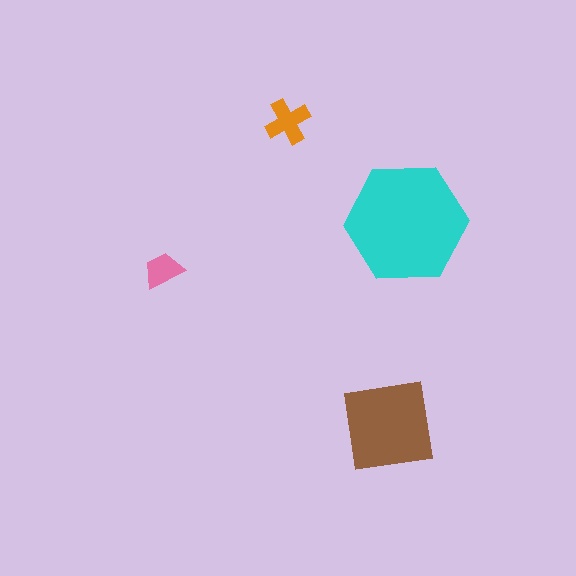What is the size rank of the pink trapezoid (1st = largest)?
4th.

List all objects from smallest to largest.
The pink trapezoid, the orange cross, the brown square, the cyan hexagon.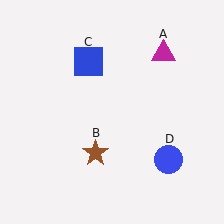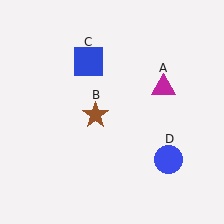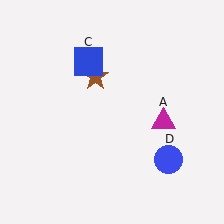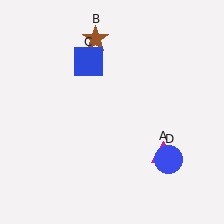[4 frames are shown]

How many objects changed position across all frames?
2 objects changed position: magenta triangle (object A), brown star (object B).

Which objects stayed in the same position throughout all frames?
Blue square (object C) and blue circle (object D) remained stationary.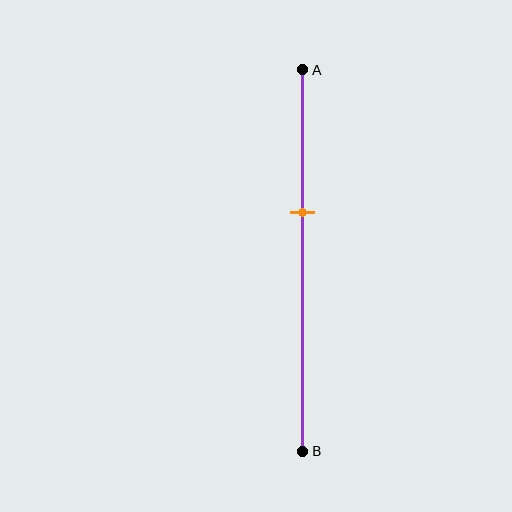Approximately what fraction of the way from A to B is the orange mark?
The orange mark is approximately 35% of the way from A to B.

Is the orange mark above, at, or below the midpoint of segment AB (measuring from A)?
The orange mark is above the midpoint of segment AB.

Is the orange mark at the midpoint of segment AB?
No, the mark is at about 35% from A, not at the 50% midpoint.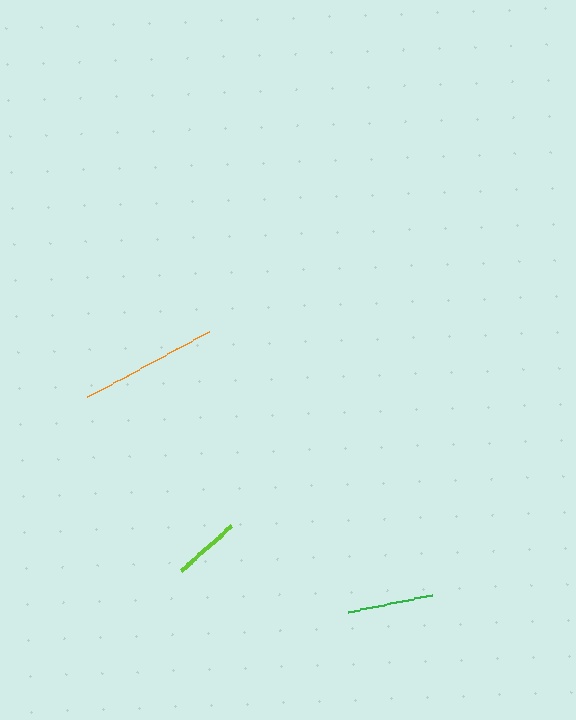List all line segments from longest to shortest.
From longest to shortest: orange, green, lime.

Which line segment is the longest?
The orange line is the longest at approximately 138 pixels.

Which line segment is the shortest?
The lime line is the shortest at approximately 67 pixels.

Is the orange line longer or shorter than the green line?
The orange line is longer than the green line.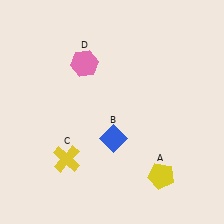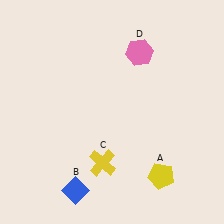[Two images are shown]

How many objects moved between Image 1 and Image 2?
3 objects moved between the two images.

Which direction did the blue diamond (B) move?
The blue diamond (B) moved down.